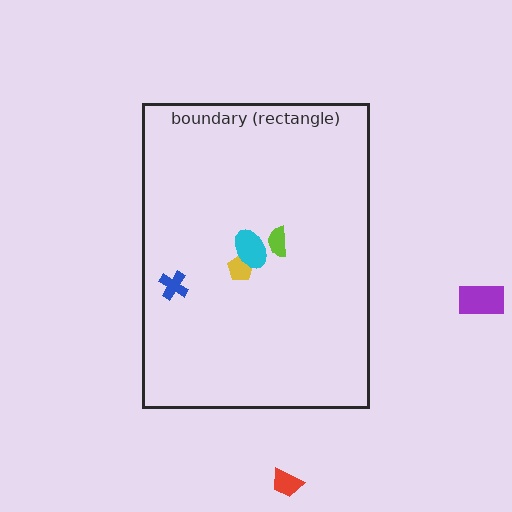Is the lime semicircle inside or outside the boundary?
Inside.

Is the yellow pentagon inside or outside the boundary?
Inside.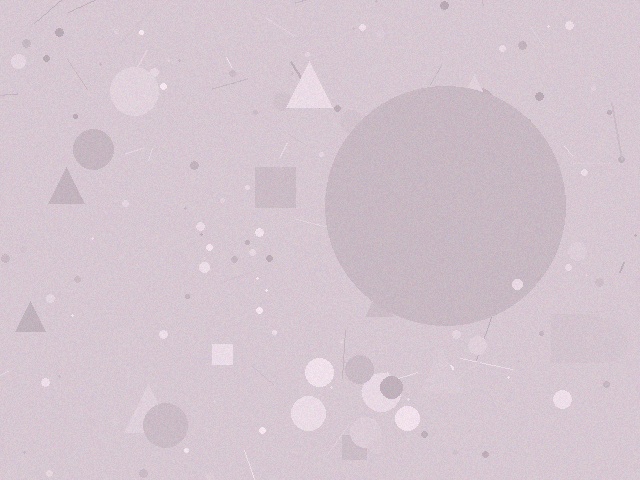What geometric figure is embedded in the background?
A circle is embedded in the background.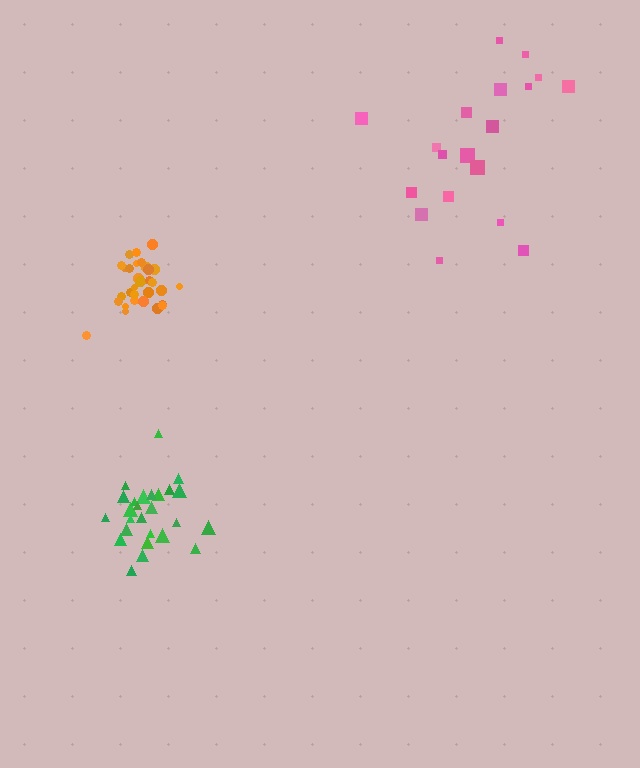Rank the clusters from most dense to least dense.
orange, green, pink.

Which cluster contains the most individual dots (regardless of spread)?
Orange (32).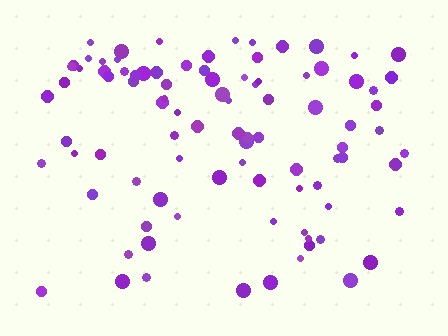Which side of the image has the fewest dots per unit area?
The bottom.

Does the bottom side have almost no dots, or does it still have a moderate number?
Still a moderate number, just noticeably fewer than the top.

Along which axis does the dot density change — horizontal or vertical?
Vertical.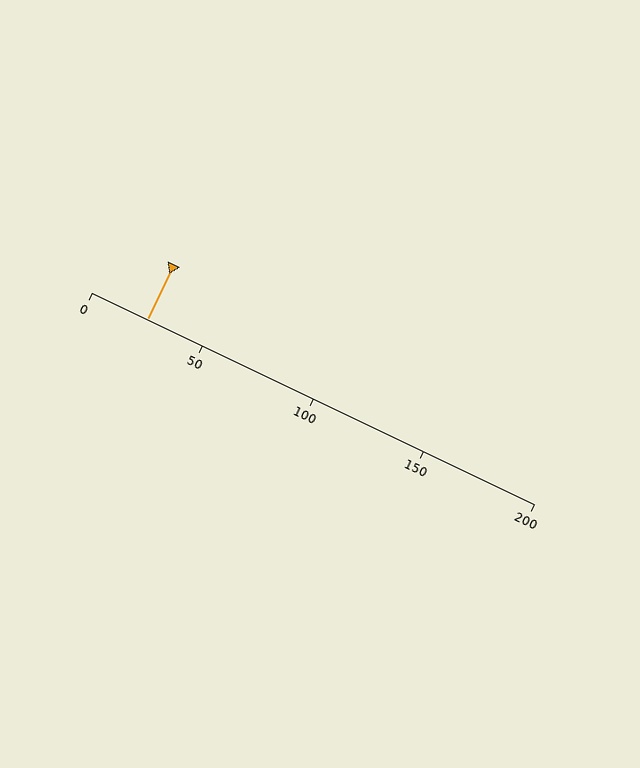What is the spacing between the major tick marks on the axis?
The major ticks are spaced 50 apart.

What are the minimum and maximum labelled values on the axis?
The axis runs from 0 to 200.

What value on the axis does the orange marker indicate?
The marker indicates approximately 25.